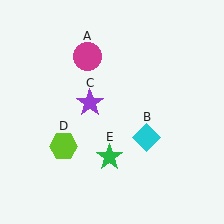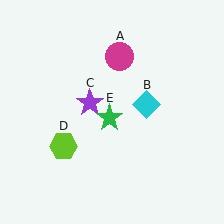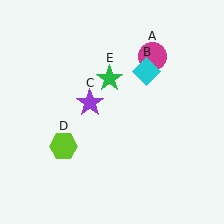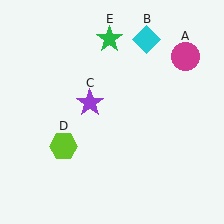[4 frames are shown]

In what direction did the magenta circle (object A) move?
The magenta circle (object A) moved right.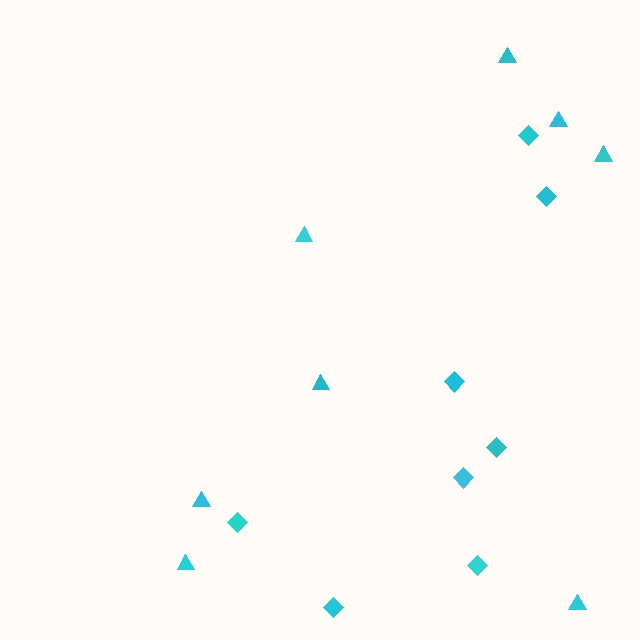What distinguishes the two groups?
There are 2 groups: one group of diamonds (8) and one group of triangles (8).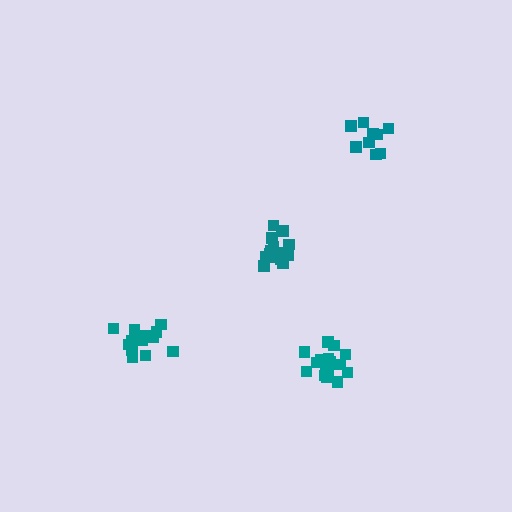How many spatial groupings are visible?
There are 4 spatial groupings.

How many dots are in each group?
Group 1: 16 dots, Group 2: 14 dots, Group 3: 10 dots, Group 4: 16 dots (56 total).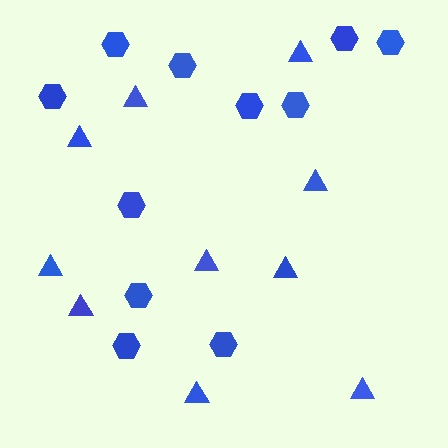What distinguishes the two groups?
There are 2 groups: one group of hexagons (11) and one group of triangles (10).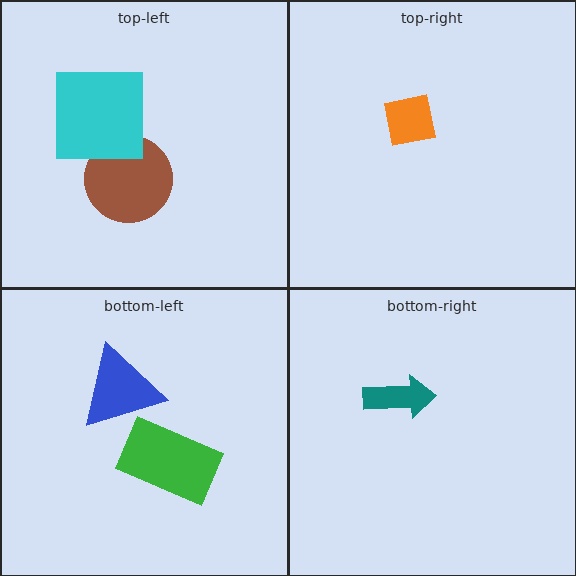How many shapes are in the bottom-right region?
1.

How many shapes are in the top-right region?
1.